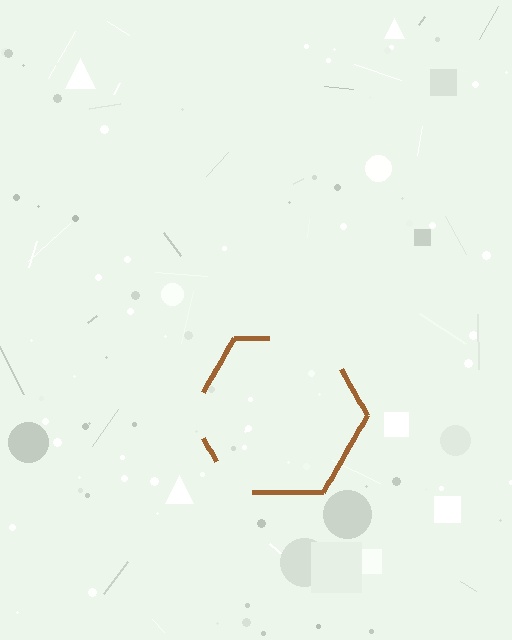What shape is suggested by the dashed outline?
The dashed outline suggests a hexagon.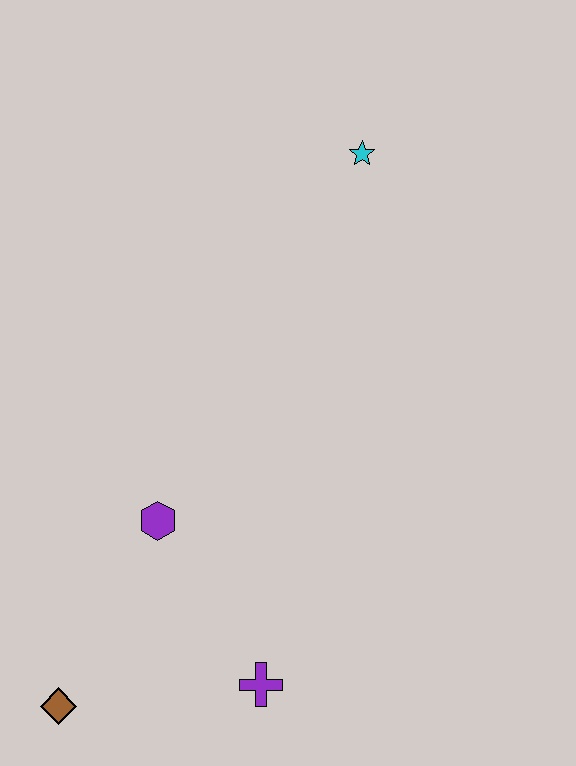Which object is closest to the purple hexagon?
The purple cross is closest to the purple hexagon.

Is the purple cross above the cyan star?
No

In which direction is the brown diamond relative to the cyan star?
The brown diamond is below the cyan star.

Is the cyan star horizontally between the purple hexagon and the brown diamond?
No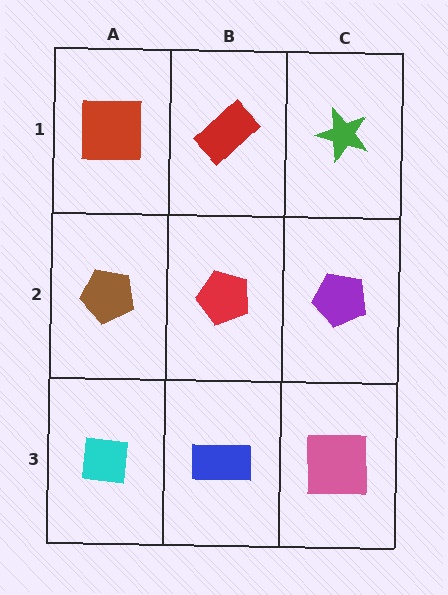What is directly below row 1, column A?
A brown pentagon.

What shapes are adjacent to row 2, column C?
A green star (row 1, column C), a pink square (row 3, column C), a red pentagon (row 2, column B).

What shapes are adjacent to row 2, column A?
A red square (row 1, column A), a cyan square (row 3, column A), a red pentagon (row 2, column B).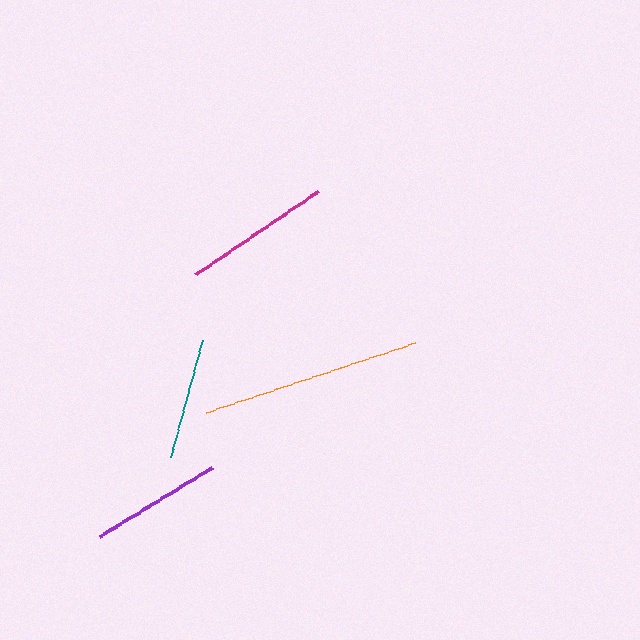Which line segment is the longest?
The orange line is the longest at approximately 220 pixels.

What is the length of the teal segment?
The teal segment is approximately 122 pixels long.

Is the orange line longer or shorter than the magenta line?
The orange line is longer than the magenta line.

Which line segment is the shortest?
The teal line is the shortest at approximately 122 pixels.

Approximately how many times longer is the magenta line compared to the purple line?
The magenta line is approximately 1.1 times the length of the purple line.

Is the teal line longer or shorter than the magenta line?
The magenta line is longer than the teal line.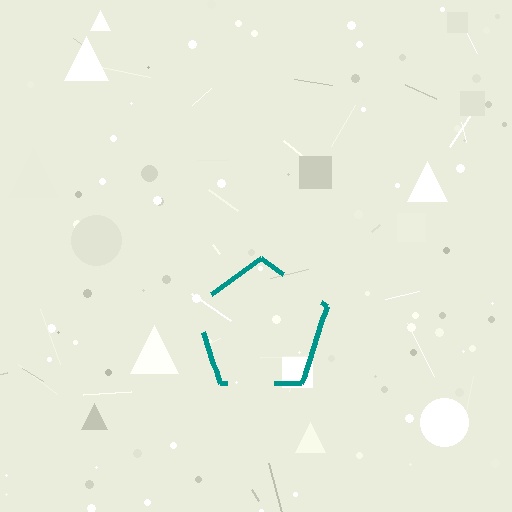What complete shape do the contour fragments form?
The contour fragments form a pentagon.